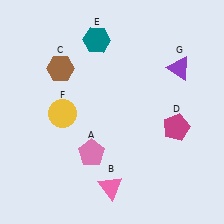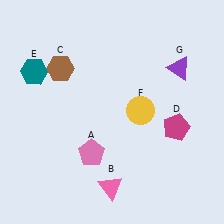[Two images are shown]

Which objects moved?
The objects that moved are: the teal hexagon (E), the yellow circle (F).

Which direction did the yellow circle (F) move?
The yellow circle (F) moved right.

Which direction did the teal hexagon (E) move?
The teal hexagon (E) moved left.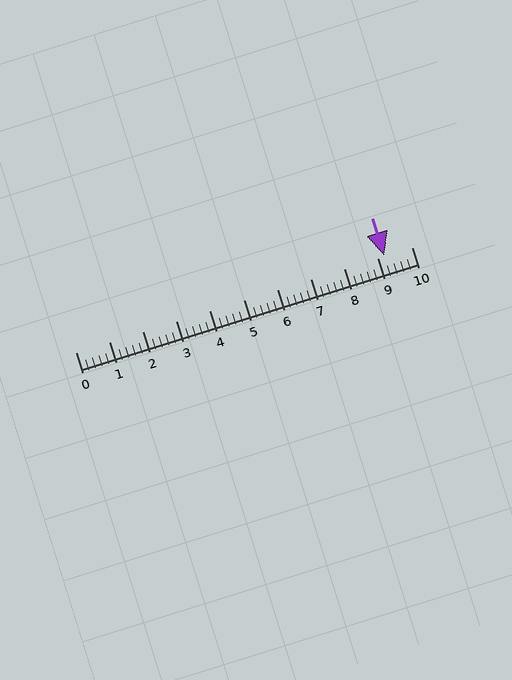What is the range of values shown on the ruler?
The ruler shows values from 0 to 10.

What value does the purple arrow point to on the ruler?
The purple arrow points to approximately 9.2.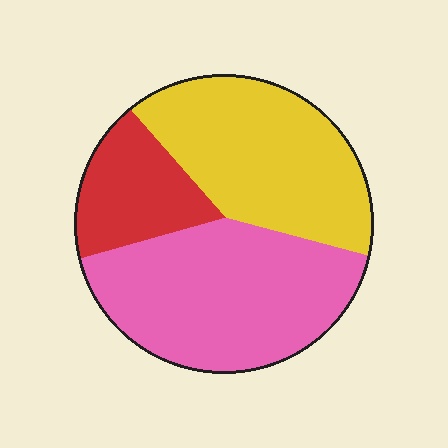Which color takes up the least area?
Red, at roughly 20%.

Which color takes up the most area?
Pink, at roughly 45%.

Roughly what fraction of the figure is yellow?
Yellow covers roughly 40% of the figure.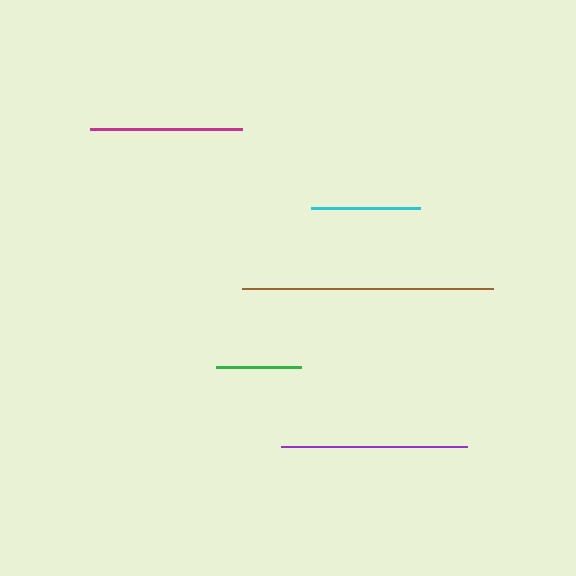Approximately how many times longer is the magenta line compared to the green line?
The magenta line is approximately 1.8 times the length of the green line.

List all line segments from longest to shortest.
From longest to shortest: brown, purple, magenta, cyan, green.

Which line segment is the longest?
The brown line is the longest at approximately 251 pixels.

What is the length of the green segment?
The green segment is approximately 85 pixels long.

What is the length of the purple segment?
The purple segment is approximately 187 pixels long.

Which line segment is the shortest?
The green line is the shortest at approximately 85 pixels.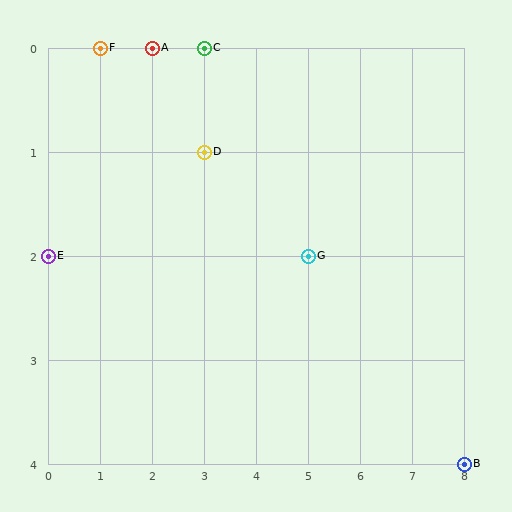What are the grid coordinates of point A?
Point A is at grid coordinates (2, 0).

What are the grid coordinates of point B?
Point B is at grid coordinates (8, 4).